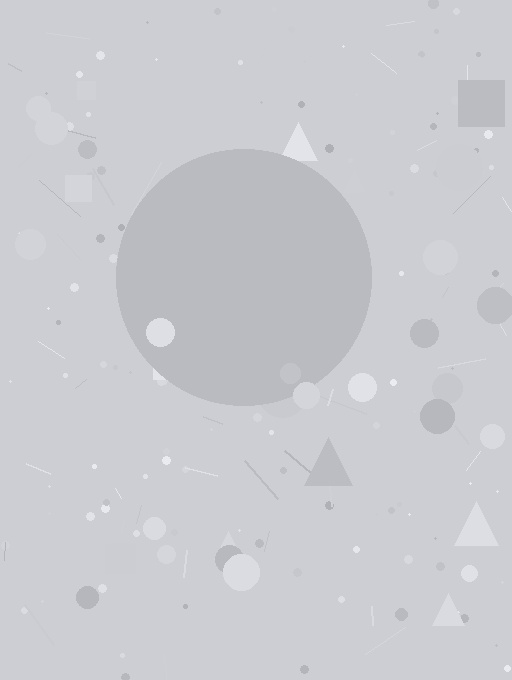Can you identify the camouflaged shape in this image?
The camouflaged shape is a circle.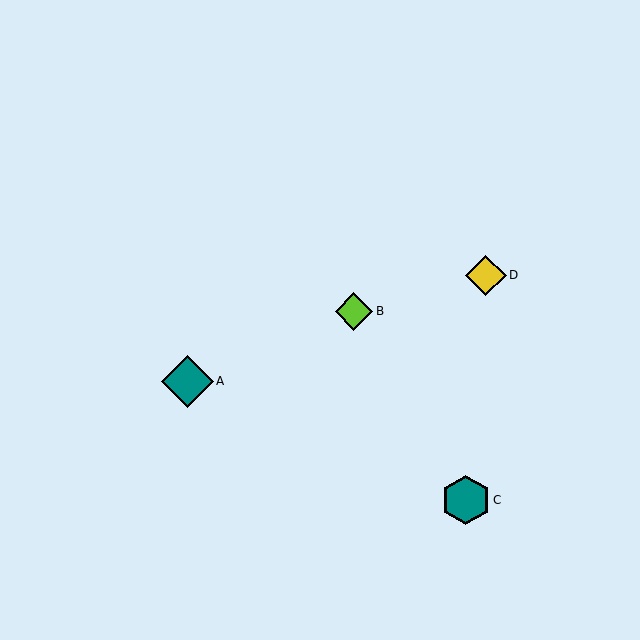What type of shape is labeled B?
Shape B is a lime diamond.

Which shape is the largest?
The teal diamond (labeled A) is the largest.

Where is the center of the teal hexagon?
The center of the teal hexagon is at (466, 500).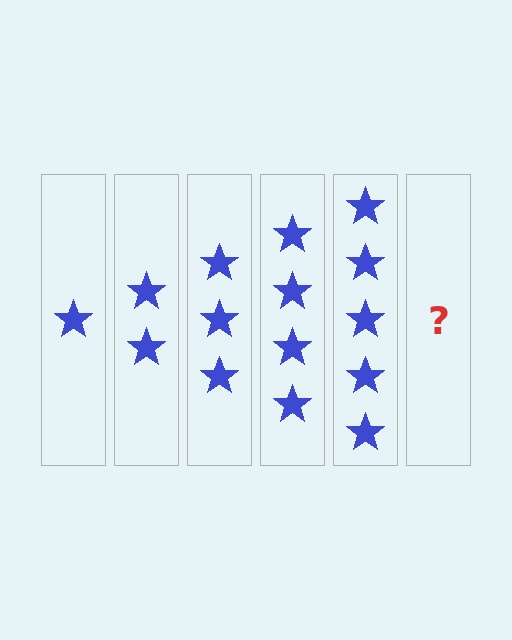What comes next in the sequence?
The next element should be 6 stars.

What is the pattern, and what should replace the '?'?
The pattern is that each step adds one more star. The '?' should be 6 stars.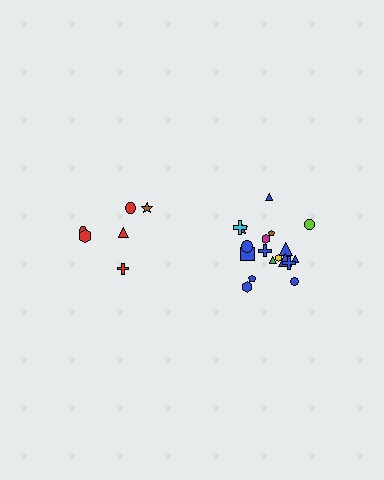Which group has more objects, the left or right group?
The right group.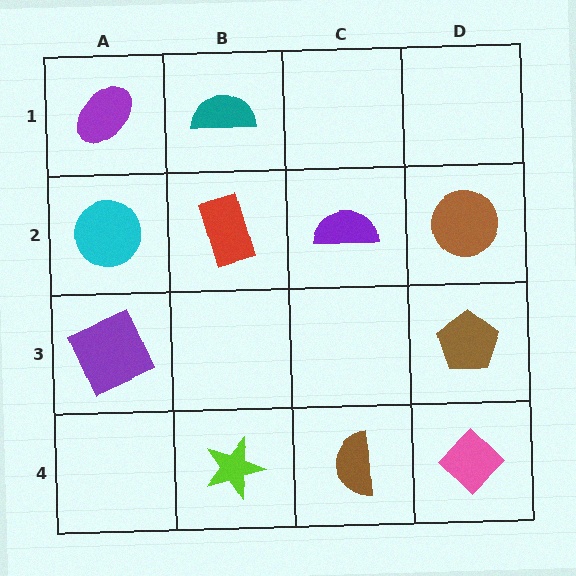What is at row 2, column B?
A red rectangle.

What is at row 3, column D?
A brown pentagon.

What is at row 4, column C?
A brown semicircle.